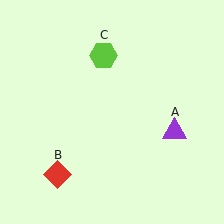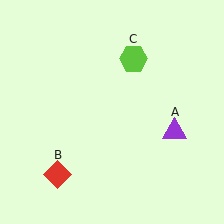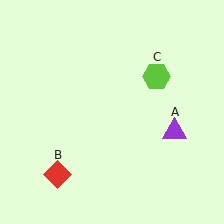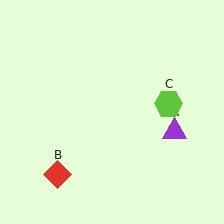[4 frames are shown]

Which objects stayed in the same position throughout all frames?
Purple triangle (object A) and red diamond (object B) remained stationary.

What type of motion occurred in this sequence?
The lime hexagon (object C) rotated clockwise around the center of the scene.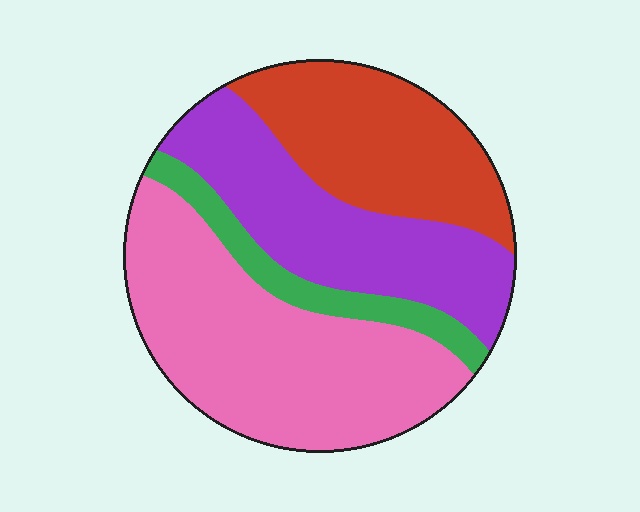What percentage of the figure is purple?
Purple takes up about one quarter (1/4) of the figure.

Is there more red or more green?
Red.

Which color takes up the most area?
Pink, at roughly 40%.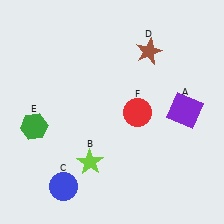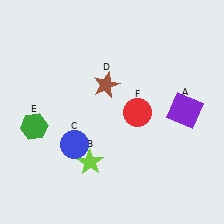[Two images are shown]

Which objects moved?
The objects that moved are: the blue circle (C), the brown star (D).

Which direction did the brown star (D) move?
The brown star (D) moved left.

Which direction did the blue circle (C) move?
The blue circle (C) moved up.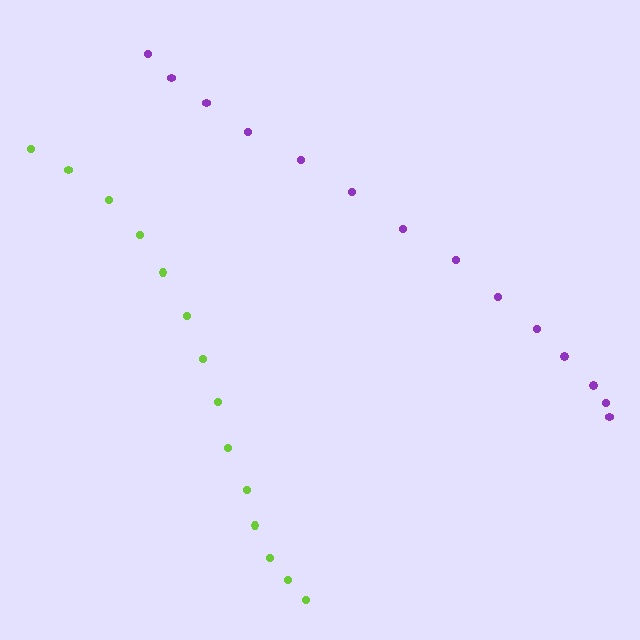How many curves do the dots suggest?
There are 2 distinct paths.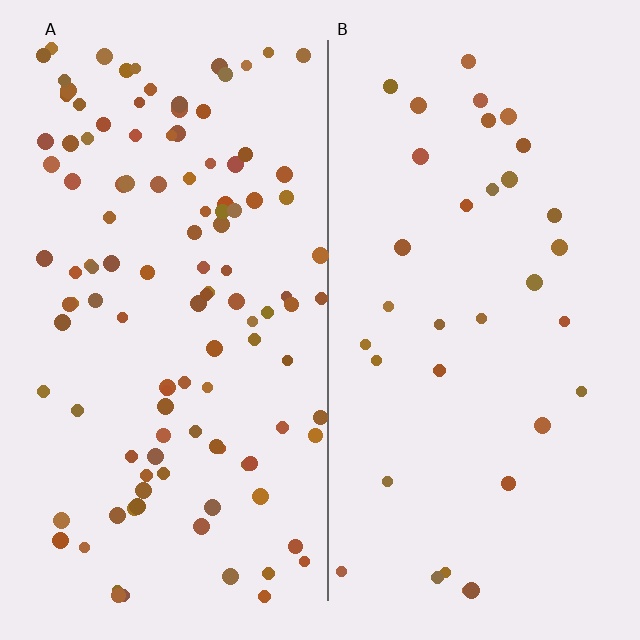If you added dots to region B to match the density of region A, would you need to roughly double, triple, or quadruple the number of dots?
Approximately triple.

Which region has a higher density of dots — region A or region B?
A (the left).